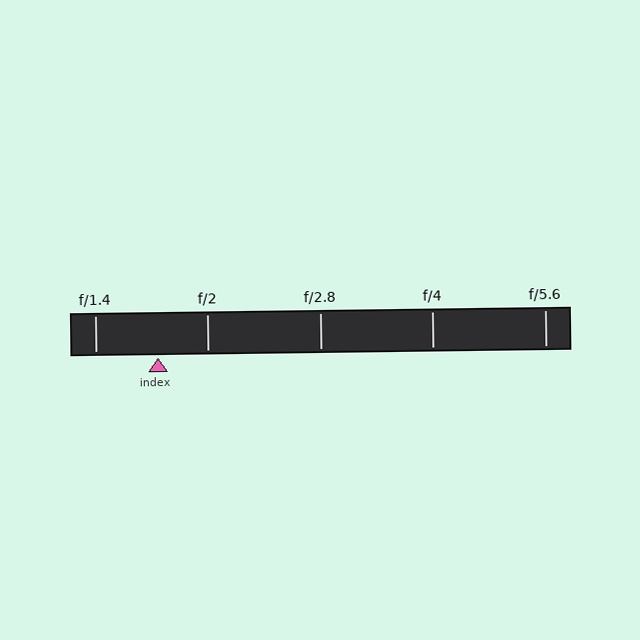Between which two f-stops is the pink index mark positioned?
The index mark is between f/1.4 and f/2.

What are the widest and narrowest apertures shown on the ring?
The widest aperture shown is f/1.4 and the narrowest is f/5.6.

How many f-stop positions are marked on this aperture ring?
There are 5 f-stop positions marked.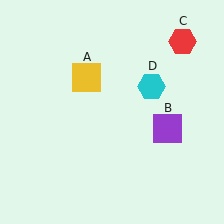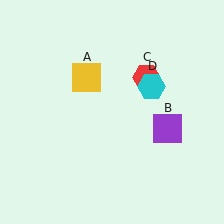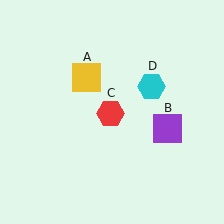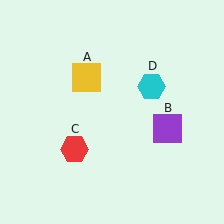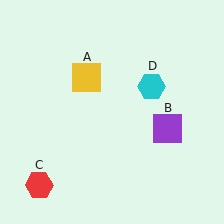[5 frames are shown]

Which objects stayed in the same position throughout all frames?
Yellow square (object A) and purple square (object B) and cyan hexagon (object D) remained stationary.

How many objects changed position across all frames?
1 object changed position: red hexagon (object C).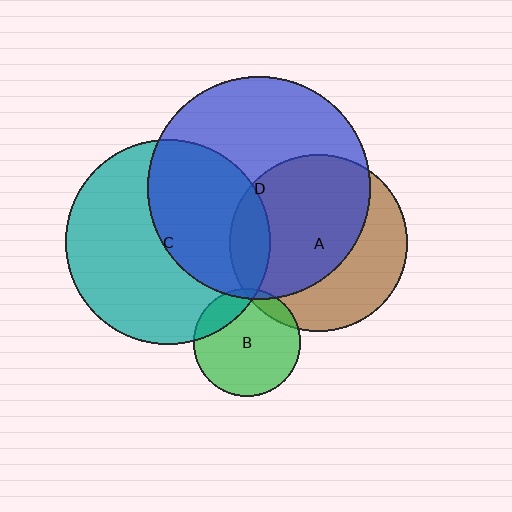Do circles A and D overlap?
Yes.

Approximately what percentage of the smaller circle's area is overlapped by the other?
Approximately 65%.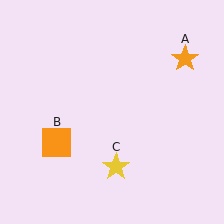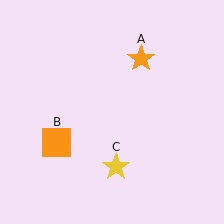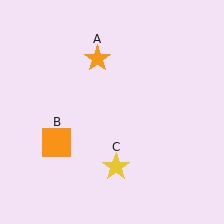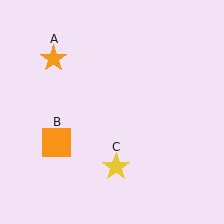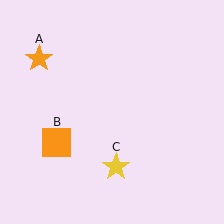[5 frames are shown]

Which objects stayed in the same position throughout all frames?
Orange square (object B) and yellow star (object C) remained stationary.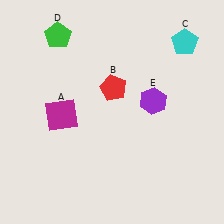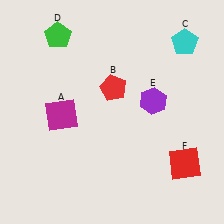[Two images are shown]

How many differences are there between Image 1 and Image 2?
There is 1 difference between the two images.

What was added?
A red square (F) was added in Image 2.